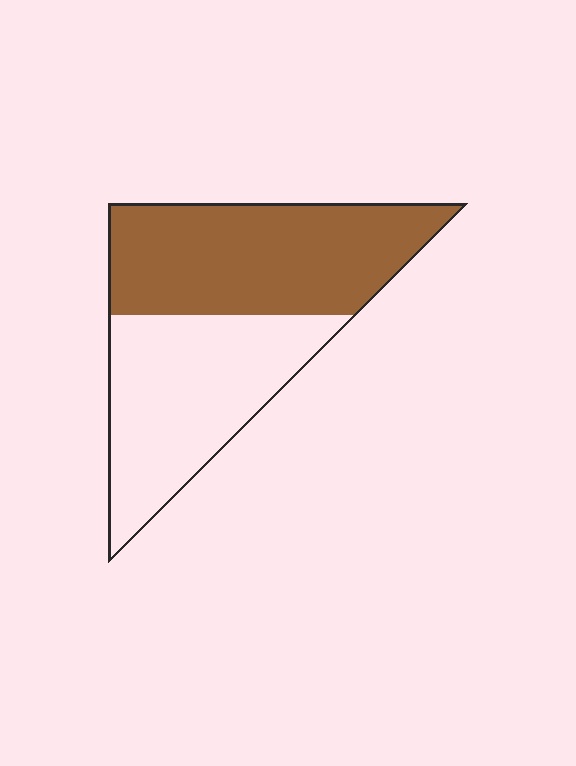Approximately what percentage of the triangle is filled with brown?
Approximately 50%.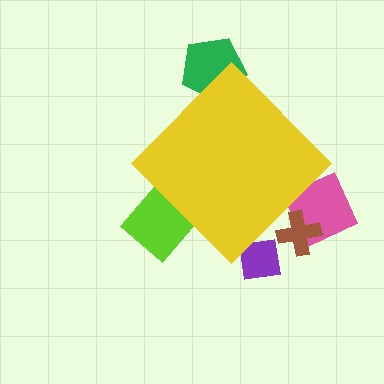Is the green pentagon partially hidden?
Yes, the green pentagon is partially hidden behind the yellow diamond.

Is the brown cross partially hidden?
Yes, the brown cross is partially hidden behind the yellow diamond.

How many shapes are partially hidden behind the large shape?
5 shapes are partially hidden.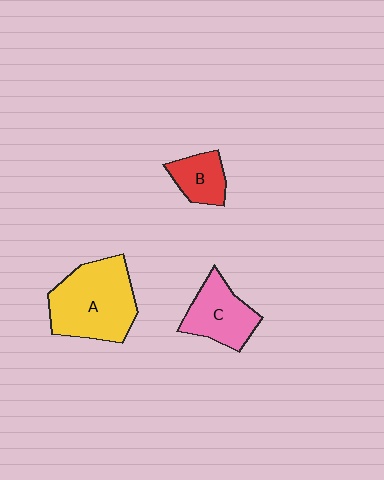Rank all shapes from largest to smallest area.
From largest to smallest: A (yellow), C (pink), B (red).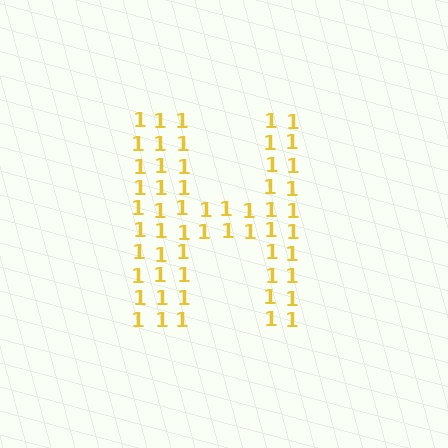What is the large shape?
The large shape is the letter H.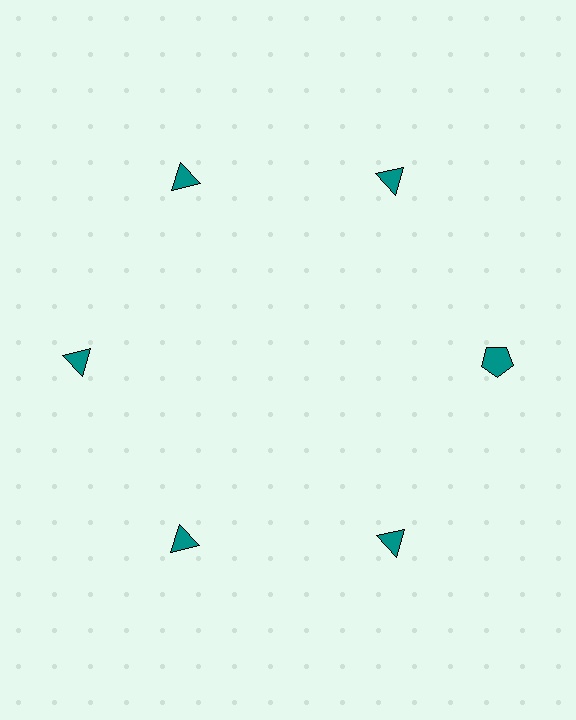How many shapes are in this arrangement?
There are 6 shapes arranged in a ring pattern.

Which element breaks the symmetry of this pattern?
The teal pentagon at roughly the 3 o'clock position breaks the symmetry. All other shapes are teal triangles.